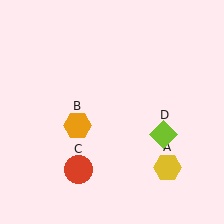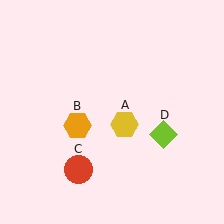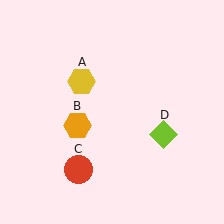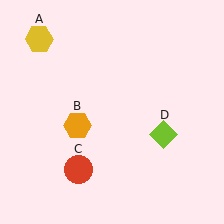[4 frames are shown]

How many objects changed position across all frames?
1 object changed position: yellow hexagon (object A).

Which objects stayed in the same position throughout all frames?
Orange hexagon (object B) and red circle (object C) and lime diamond (object D) remained stationary.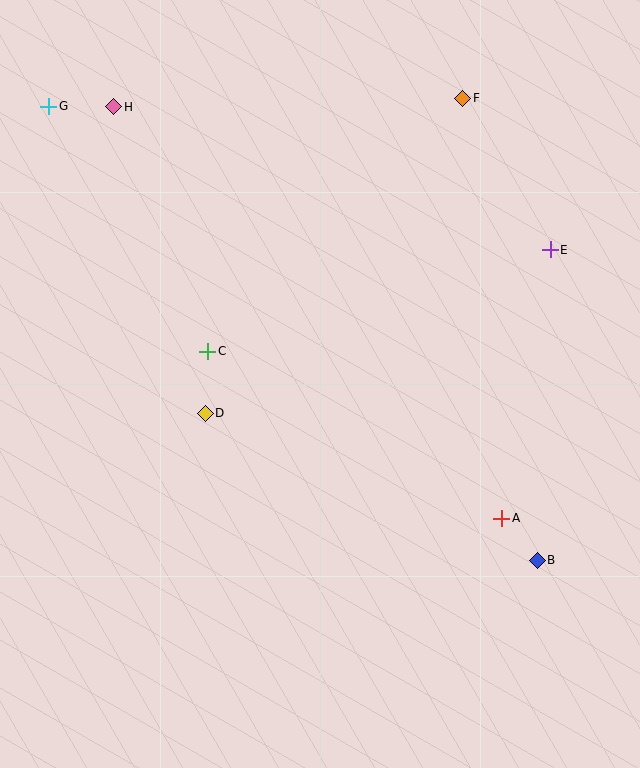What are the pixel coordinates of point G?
Point G is at (49, 106).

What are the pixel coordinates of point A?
Point A is at (502, 518).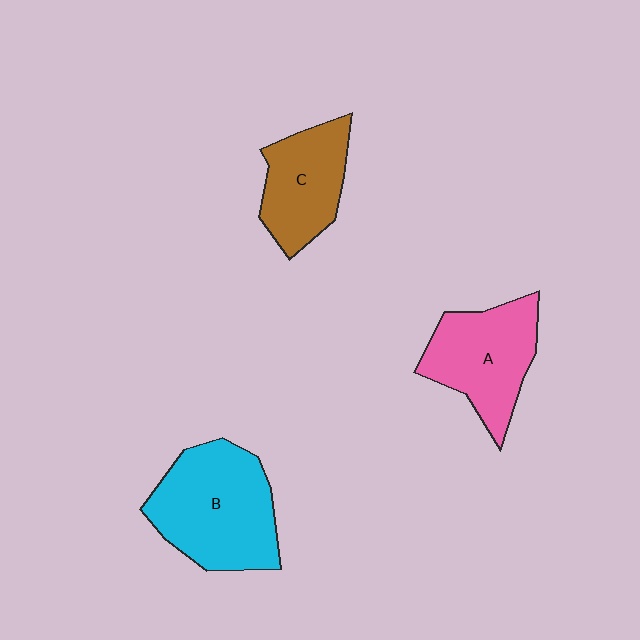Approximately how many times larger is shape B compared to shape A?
Approximately 1.3 times.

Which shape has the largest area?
Shape B (cyan).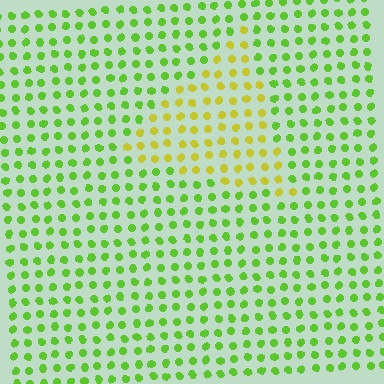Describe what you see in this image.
The image is filled with small lime elements in a uniform arrangement. A triangle-shaped region is visible where the elements are tinted to a slightly different hue, forming a subtle color boundary.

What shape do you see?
I see a triangle.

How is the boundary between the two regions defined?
The boundary is defined purely by a slight shift in hue (about 41 degrees). Spacing, size, and orientation are identical on both sides.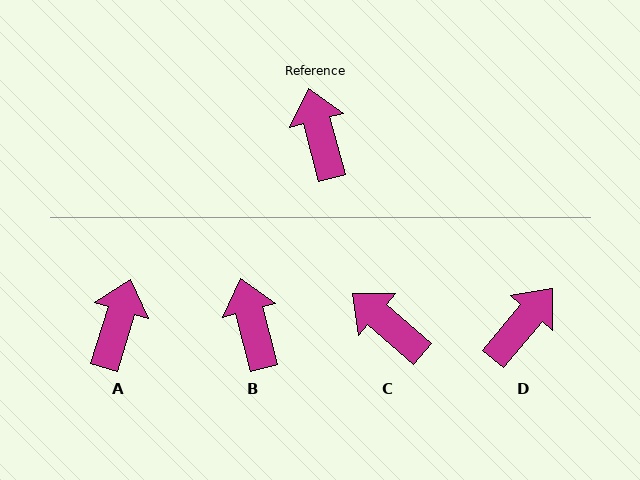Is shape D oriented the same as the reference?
No, it is off by about 54 degrees.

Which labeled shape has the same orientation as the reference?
B.